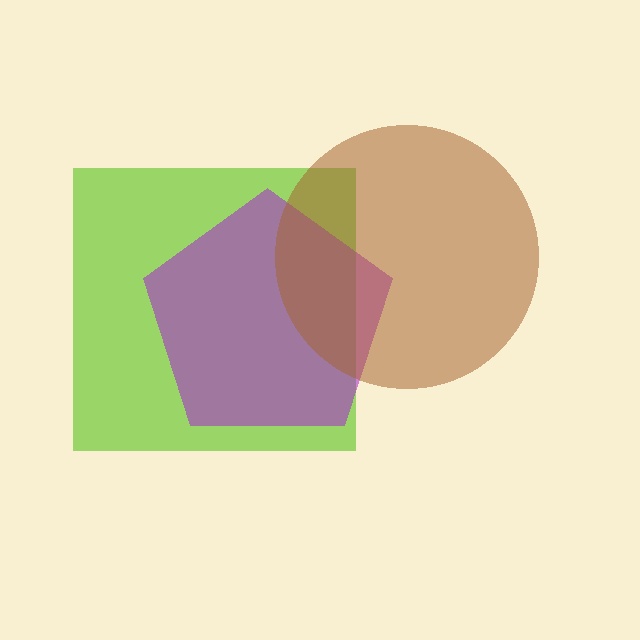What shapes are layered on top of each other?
The layered shapes are: a lime square, a purple pentagon, a brown circle.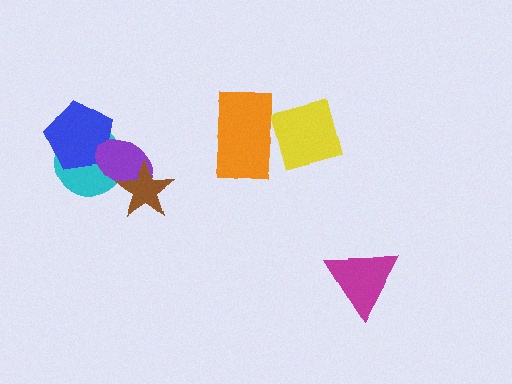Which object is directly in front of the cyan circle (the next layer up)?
The blue pentagon is directly in front of the cyan circle.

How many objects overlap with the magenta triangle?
0 objects overlap with the magenta triangle.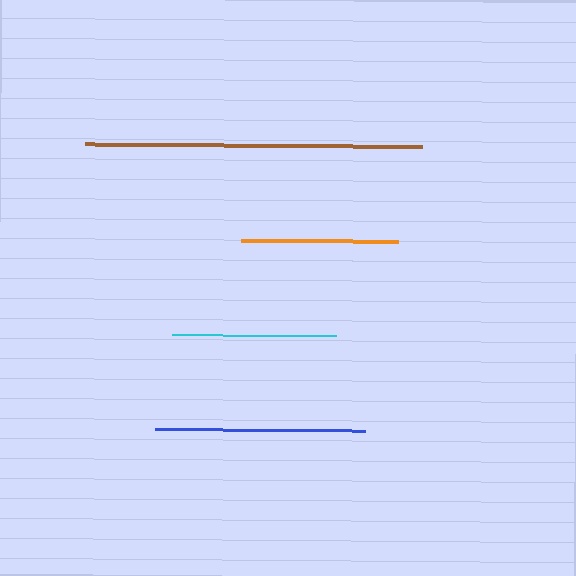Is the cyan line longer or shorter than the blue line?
The blue line is longer than the cyan line.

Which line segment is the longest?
The brown line is the longest at approximately 337 pixels.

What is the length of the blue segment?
The blue segment is approximately 209 pixels long.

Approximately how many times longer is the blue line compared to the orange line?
The blue line is approximately 1.3 times the length of the orange line.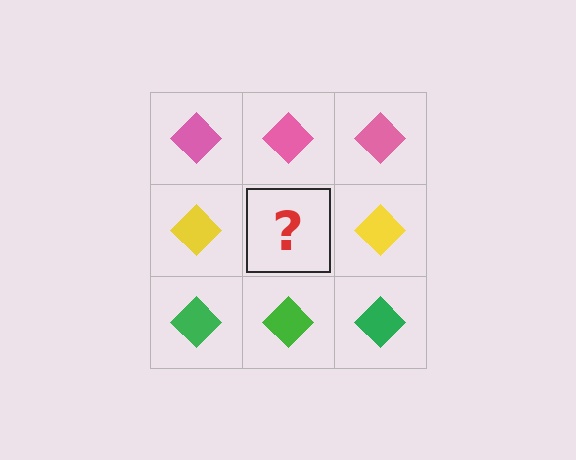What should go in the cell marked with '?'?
The missing cell should contain a yellow diamond.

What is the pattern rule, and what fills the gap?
The rule is that each row has a consistent color. The gap should be filled with a yellow diamond.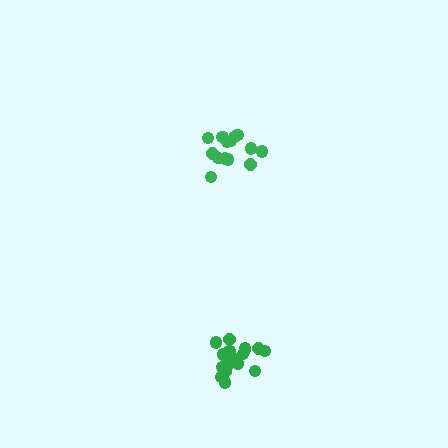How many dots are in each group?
Group 1: 18 dots, Group 2: 14 dots (32 total).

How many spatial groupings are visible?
There are 2 spatial groupings.